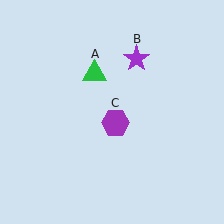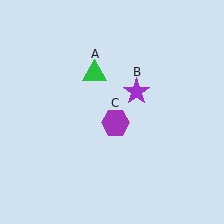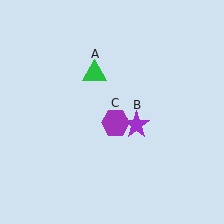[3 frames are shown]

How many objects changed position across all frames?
1 object changed position: purple star (object B).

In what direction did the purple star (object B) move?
The purple star (object B) moved down.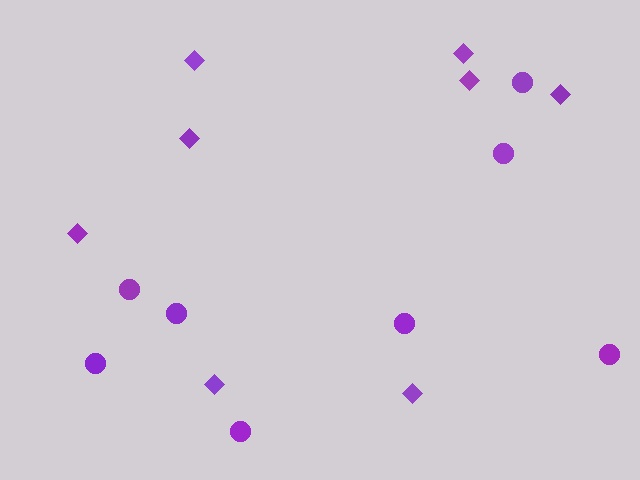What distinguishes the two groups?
There are 2 groups: one group of diamonds (8) and one group of circles (8).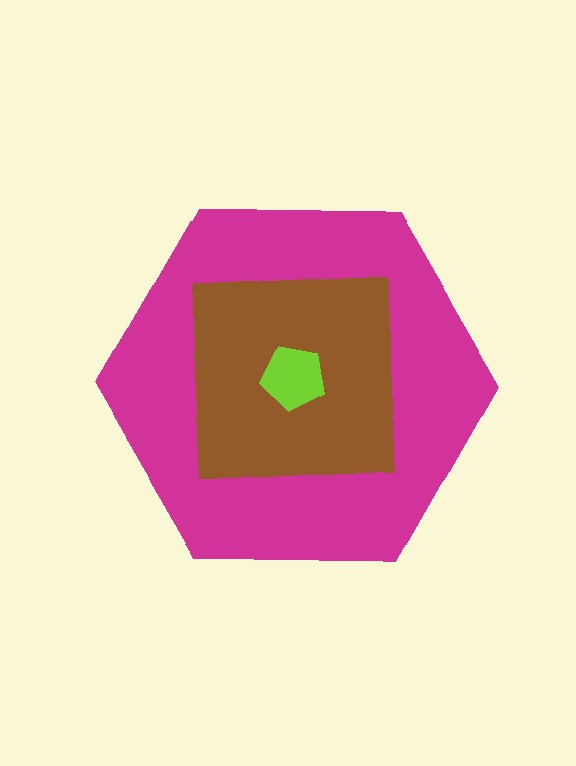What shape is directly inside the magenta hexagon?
The brown square.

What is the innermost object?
The lime pentagon.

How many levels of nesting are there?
3.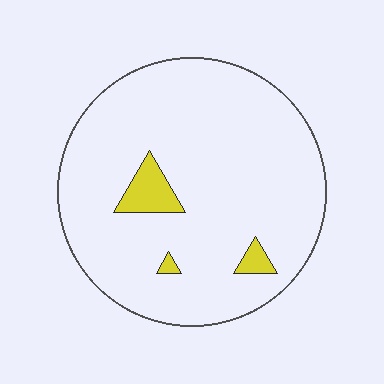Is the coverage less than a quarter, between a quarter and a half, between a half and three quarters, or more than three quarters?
Less than a quarter.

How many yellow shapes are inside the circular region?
3.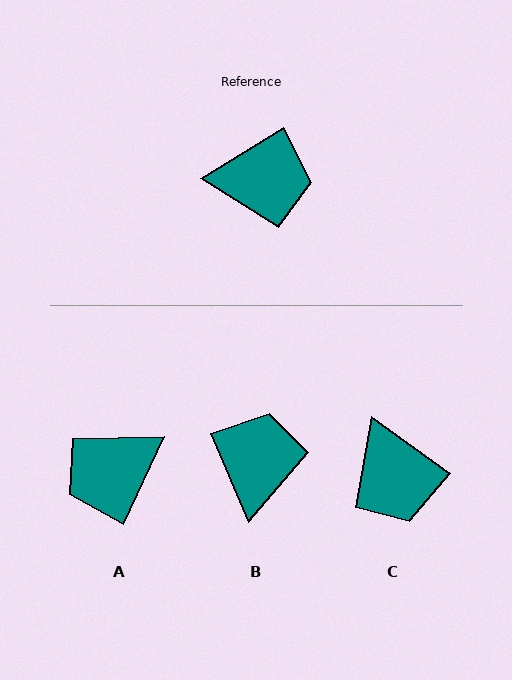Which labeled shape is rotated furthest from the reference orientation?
A, about 146 degrees away.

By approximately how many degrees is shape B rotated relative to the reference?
Approximately 82 degrees counter-clockwise.